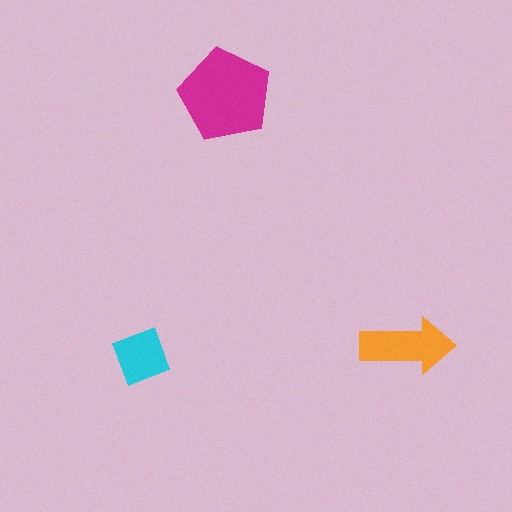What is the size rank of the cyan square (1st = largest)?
3rd.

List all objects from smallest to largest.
The cyan square, the orange arrow, the magenta pentagon.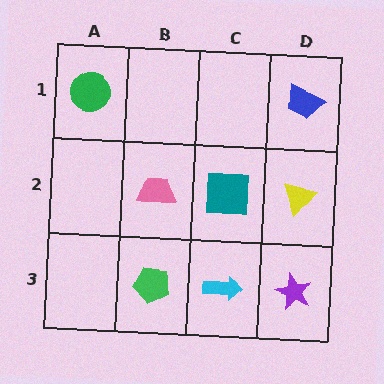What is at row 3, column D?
A purple star.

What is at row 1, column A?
A green circle.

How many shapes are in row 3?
3 shapes.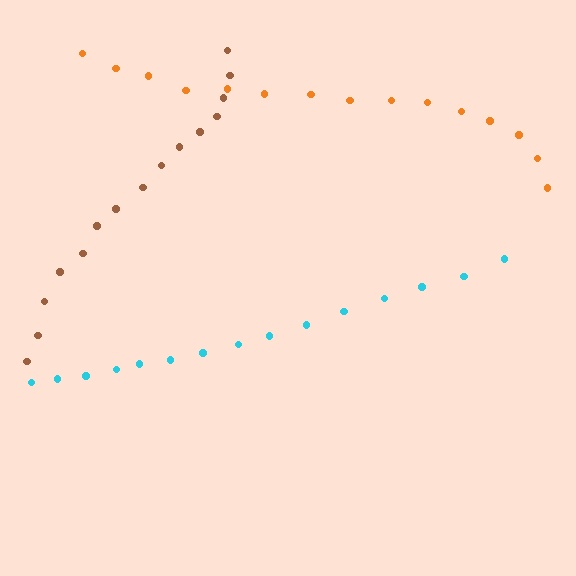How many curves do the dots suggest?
There are 3 distinct paths.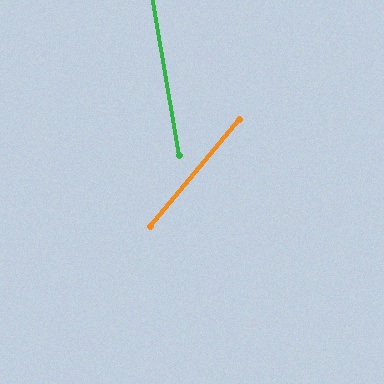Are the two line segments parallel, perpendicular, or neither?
Neither parallel nor perpendicular — they differ by about 49°.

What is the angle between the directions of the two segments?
Approximately 49 degrees.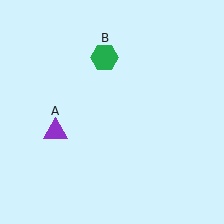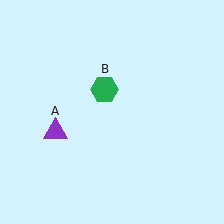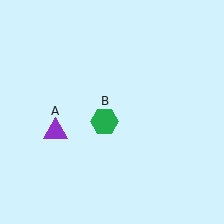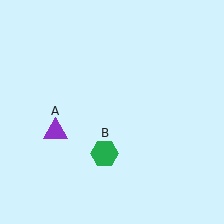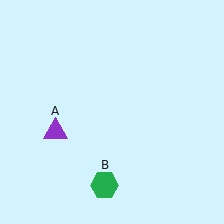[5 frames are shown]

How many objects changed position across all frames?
1 object changed position: green hexagon (object B).